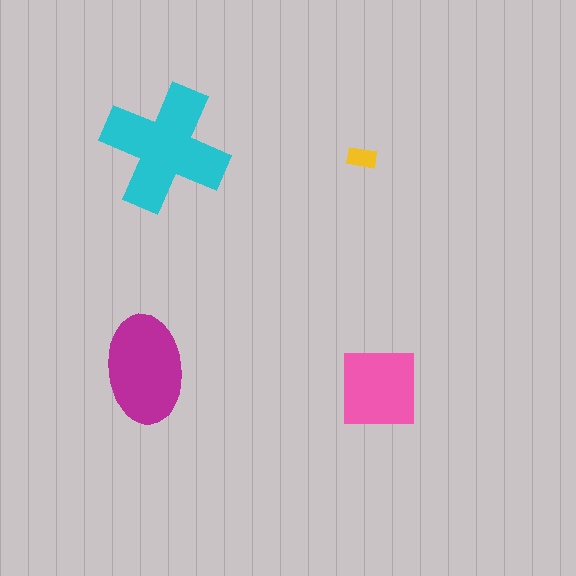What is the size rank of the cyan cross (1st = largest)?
1st.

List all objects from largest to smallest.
The cyan cross, the magenta ellipse, the pink square, the yellow rectangle.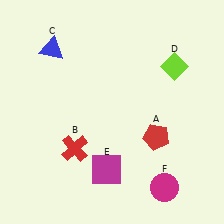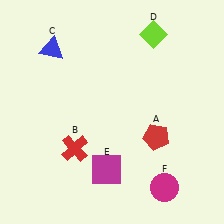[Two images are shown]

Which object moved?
The lime diamond (D) moved up.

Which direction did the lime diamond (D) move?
The lime diamond (D) moved up.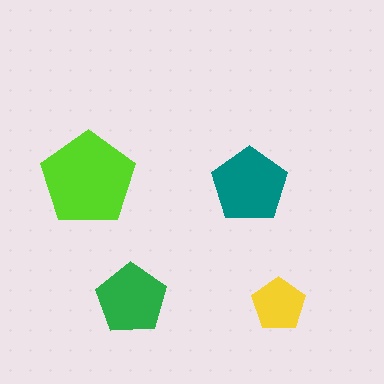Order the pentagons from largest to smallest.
the lime one, the teal one, the green one, the yellow one.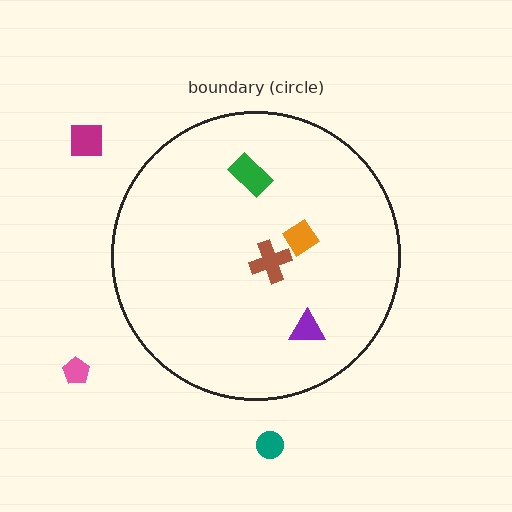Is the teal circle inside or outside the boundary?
Outside.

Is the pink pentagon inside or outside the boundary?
Outside.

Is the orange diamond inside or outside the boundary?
Inside.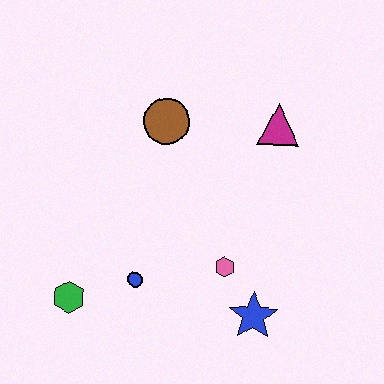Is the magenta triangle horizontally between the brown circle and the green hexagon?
No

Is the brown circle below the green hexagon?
No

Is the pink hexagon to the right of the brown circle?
Yes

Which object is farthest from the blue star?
The brown circle is farthest from the blue star.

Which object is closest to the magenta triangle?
The brown circle is closest to the magenta triangle.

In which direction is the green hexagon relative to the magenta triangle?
The green hexagon is to the left of the magenta triangle.